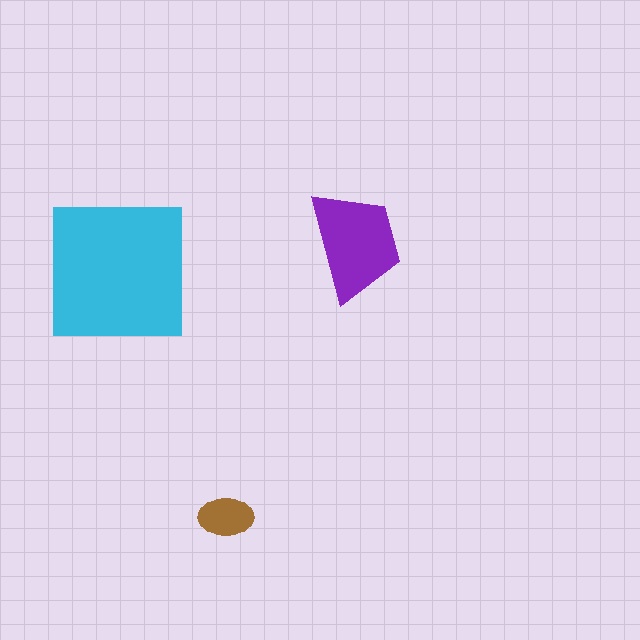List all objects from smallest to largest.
The brown ellipse, the purple trapezoid, the cyan square.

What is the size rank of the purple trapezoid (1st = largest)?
2nd.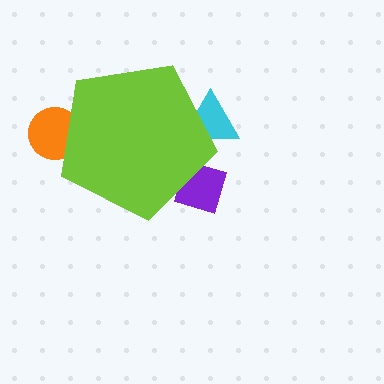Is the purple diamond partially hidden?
Yes, the purple diamond is partially hidden behind the lime pentagon.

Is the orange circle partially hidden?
Yes, the orange circle is partially hidden behind the lime pentagon.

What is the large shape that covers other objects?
A lime pentagon.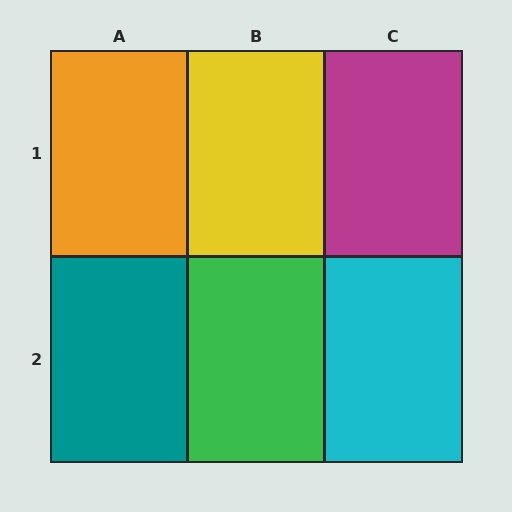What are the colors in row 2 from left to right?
Teal, green, cyan.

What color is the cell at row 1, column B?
Yellow.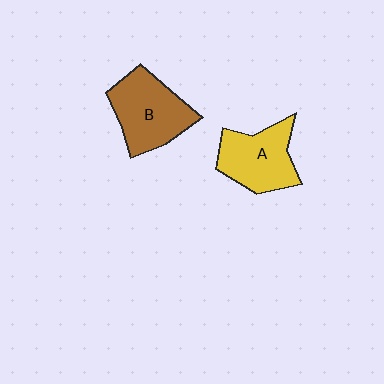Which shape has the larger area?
Shape B (brown).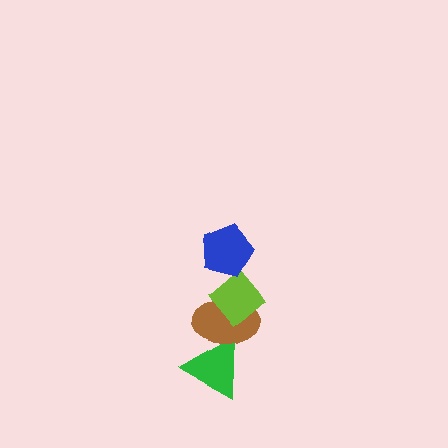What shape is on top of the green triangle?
The brown ellipse is on top of the green triangle.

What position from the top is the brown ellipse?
The brown ellipse is 3rd from the top.